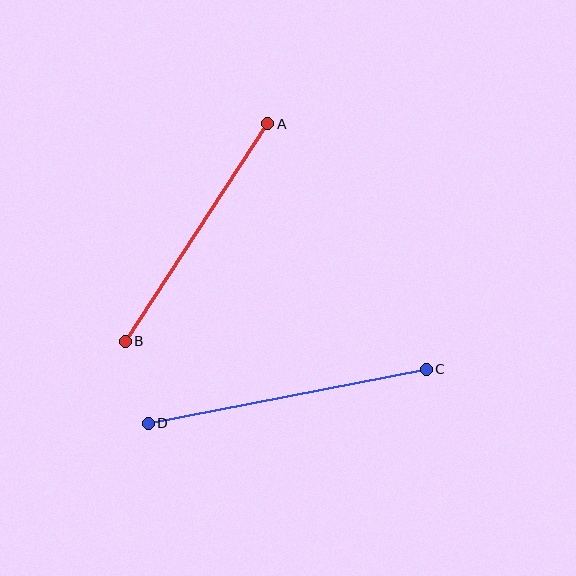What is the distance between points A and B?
The distance is approximately 260 pixels.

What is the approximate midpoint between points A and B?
The midpoint is at approximately (196, 233) pixels.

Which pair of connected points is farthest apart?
Points C and D are farthest apart.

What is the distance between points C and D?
The distance is approximately 284 pixels.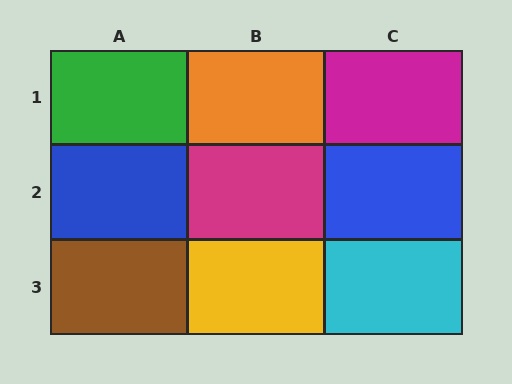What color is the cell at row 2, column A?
Blue.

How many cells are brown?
1 cell is brown.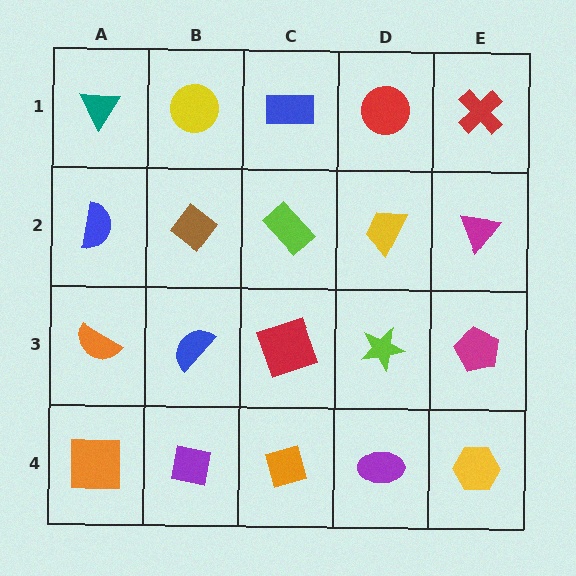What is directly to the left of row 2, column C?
A brown diamond.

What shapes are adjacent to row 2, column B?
A yellow circle (row 1, column B), a blue semicircle (row 3, column B), a blue semicircle (row 2, column A), a lime rectangle (row 2, column C).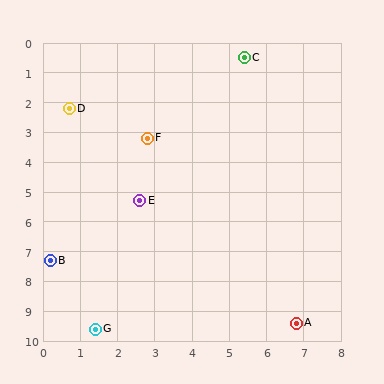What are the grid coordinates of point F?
Point F is at approximately (2.8, 3.2).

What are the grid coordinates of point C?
Point C is at approximately (5.4, 0.5).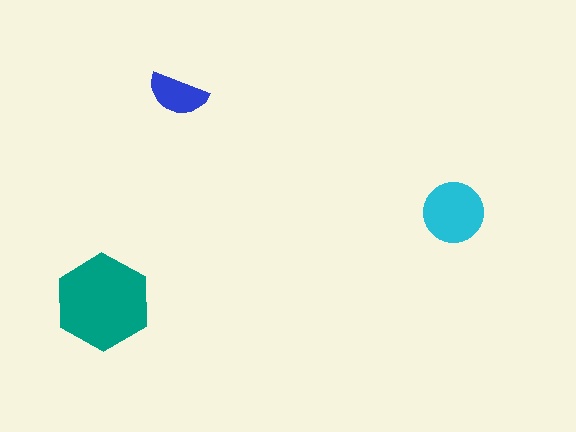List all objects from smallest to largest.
The blue semicircle, the cyan circle, the teal hexagon.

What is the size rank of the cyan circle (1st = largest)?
2nd.